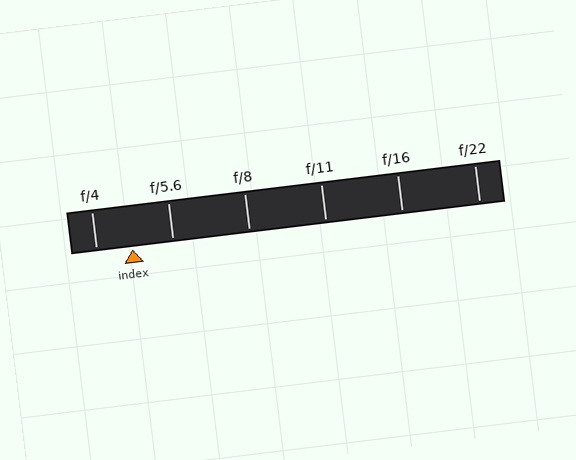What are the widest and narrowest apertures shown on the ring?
The widest aperture shown is f/4 and the narrowest is f/22.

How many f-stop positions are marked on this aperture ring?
There are 6 f-stop positions marked.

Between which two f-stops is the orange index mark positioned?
The index mark is between f/4 and f/5.6.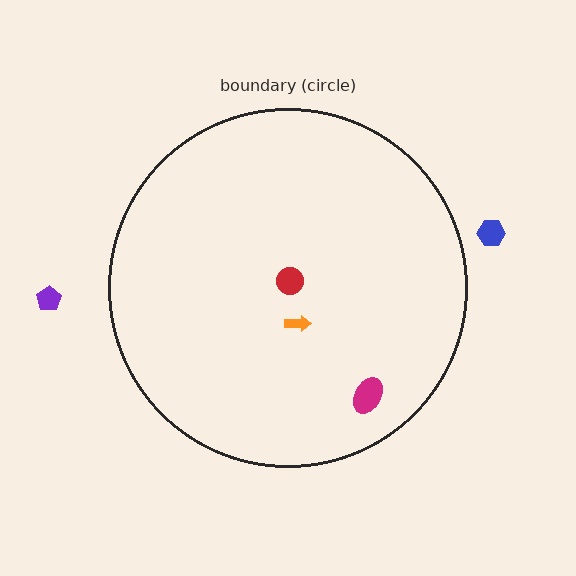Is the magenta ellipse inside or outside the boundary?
Inside.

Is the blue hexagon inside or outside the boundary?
Outside.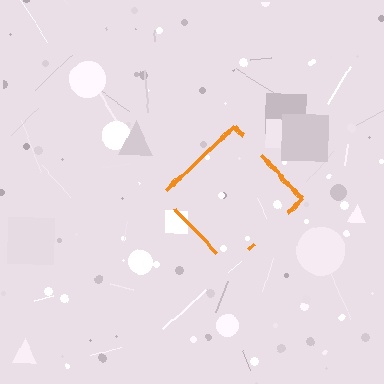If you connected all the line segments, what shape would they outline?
They would outline a diamond.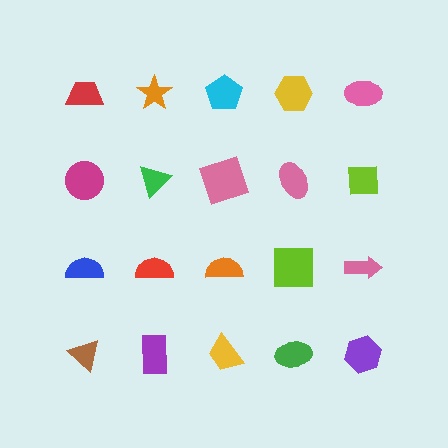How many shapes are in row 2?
5 shapes.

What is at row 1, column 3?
A cyan pentagon.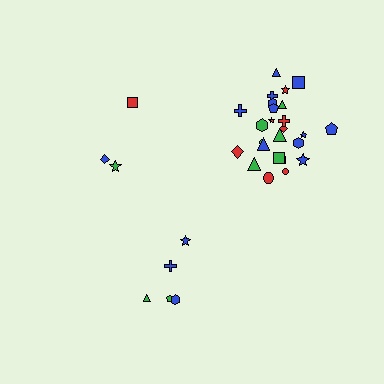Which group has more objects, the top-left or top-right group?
The top-right group.